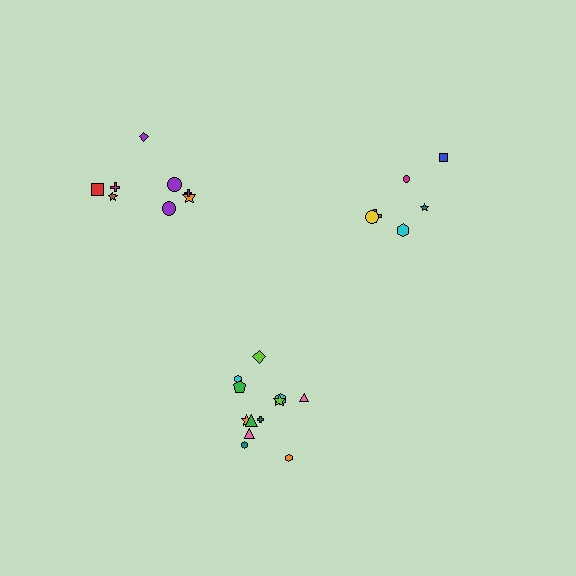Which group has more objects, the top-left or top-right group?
The top-left group.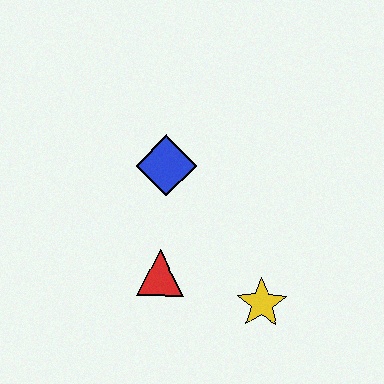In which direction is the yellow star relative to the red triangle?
The yellow star is to the right of the red triangle.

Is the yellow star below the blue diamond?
Yes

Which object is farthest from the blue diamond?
The yellow star is farthest from the blue diamond.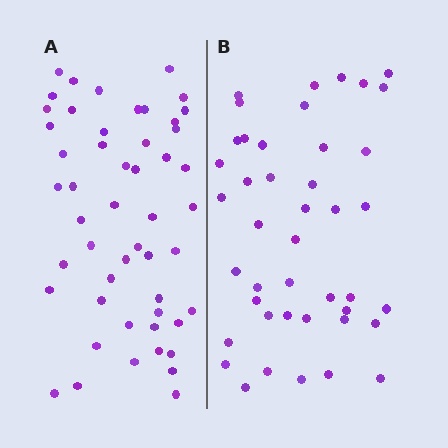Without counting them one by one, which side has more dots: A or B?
Region A (the left region) has more dots.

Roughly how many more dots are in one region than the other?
Region A has roughly 8 or so more dots than region B.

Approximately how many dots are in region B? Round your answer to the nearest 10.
About 40 dots. (The exact count is 43, which rounds to 40.)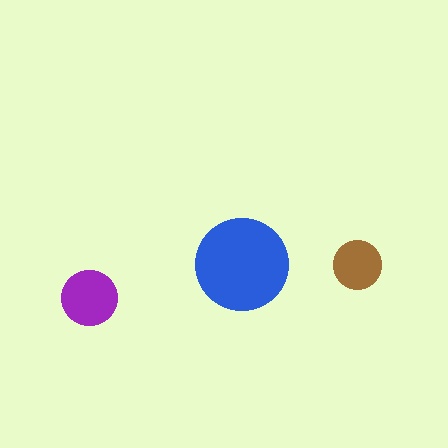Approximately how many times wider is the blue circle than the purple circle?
About 1.5 times wider.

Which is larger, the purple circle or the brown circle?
The purple one.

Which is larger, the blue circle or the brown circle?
The blue one.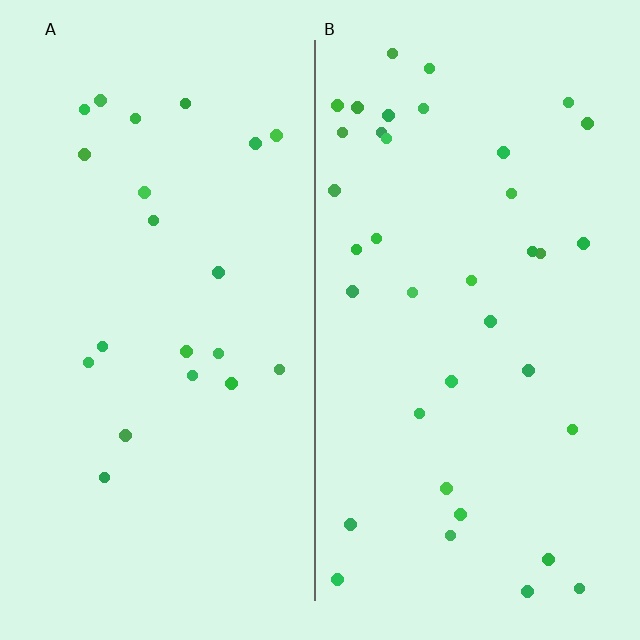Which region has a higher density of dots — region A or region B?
B (the right).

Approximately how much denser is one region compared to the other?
Approximately 1.8× — region B over region A.